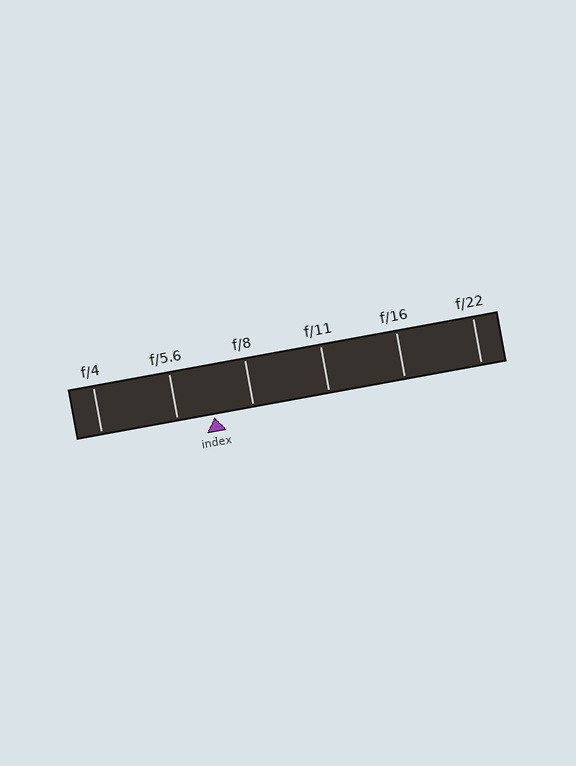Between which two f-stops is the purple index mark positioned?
The index mark is between f/5.6 and f/8.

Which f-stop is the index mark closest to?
The index mark is closest to f/5.6.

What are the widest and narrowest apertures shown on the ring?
The widest aperture shown is f/4 and the narrowest is f/22.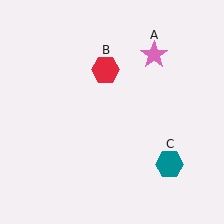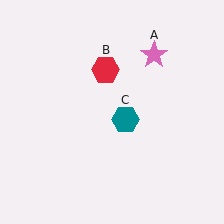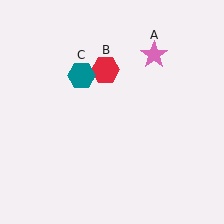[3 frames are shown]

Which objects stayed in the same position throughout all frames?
Pink star (object A) and red hexagon (object B) remained stationary.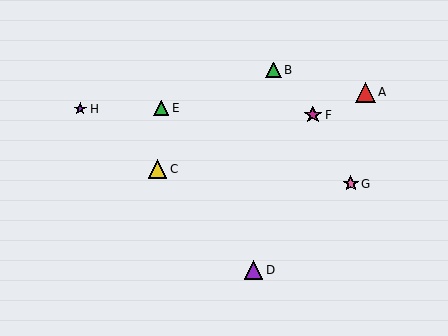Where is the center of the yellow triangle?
The center of the yellow triangle is at (158, 169).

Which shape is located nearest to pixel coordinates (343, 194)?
The pink star (labeled G) at (351, 184) is nearest to that location.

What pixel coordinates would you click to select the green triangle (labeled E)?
Click at (161, 108) to select the green triangle E.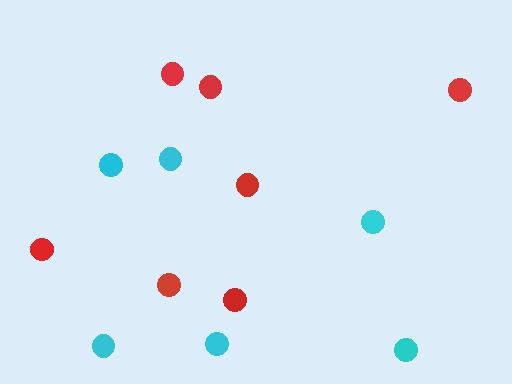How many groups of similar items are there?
There are 2 groups: one group of red circles (7) and one group of cyan circles (6).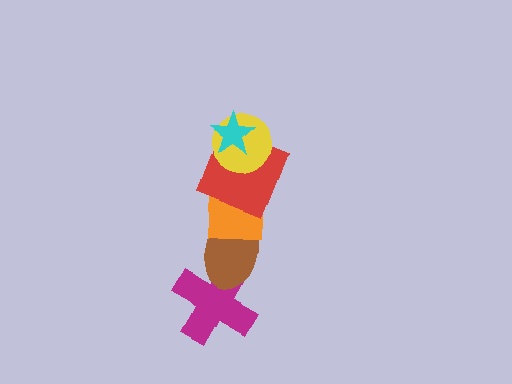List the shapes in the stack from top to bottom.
From top to bottom: the cyan star, the yellow circle, the red square, the orange square, the brown ellipse, the magenta cross.